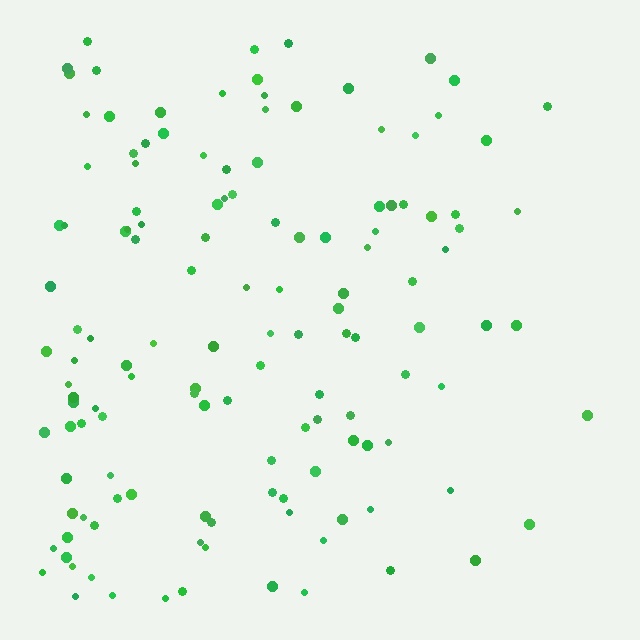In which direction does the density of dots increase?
From right to left, with the left side densest.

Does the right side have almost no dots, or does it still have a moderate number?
Still a moderate number, just noticeably fewer than the left.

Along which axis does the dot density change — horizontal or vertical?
Horizontal.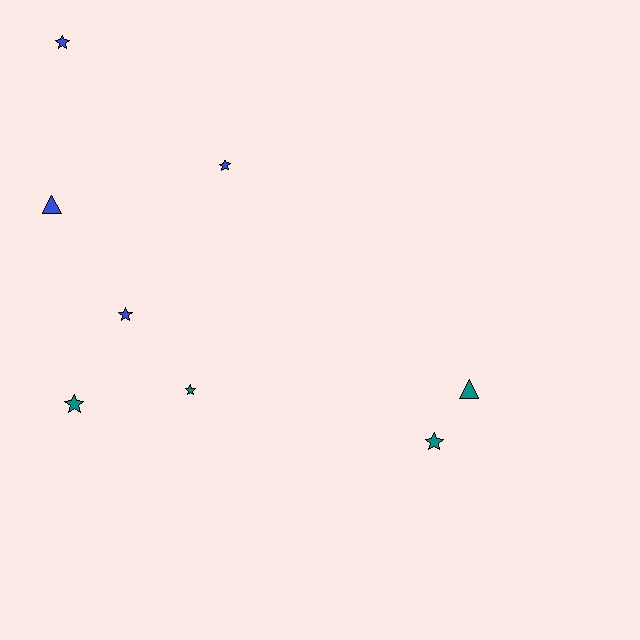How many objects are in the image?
There are 8 objects.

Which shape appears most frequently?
Star, with 6 objects.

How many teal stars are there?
There are 3 teal stars.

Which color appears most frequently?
Teal, with 4 objects.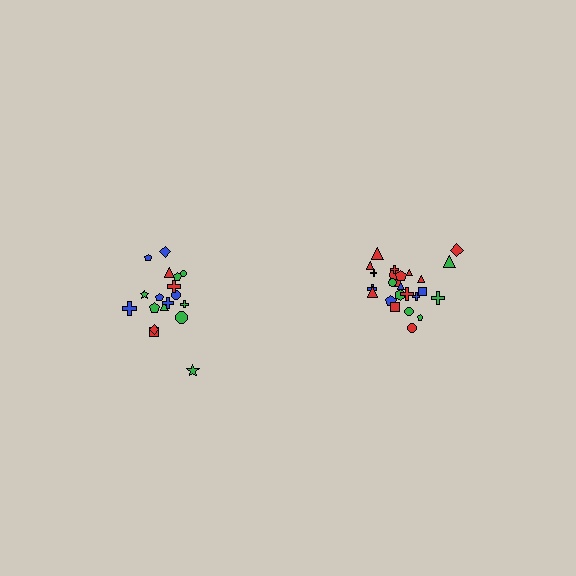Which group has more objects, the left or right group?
The right group.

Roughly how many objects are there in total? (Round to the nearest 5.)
Roughly 45 objects in total.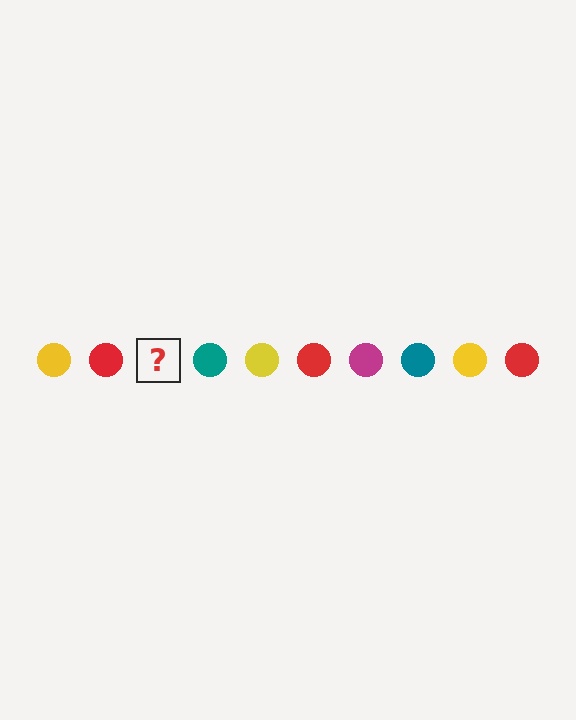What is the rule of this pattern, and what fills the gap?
The rule is that the pattern cycles through yellow, red, magenta, teal circles. The gap should be filled with a magenta circle.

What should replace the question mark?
The question mark should be replaced with a magenta circle.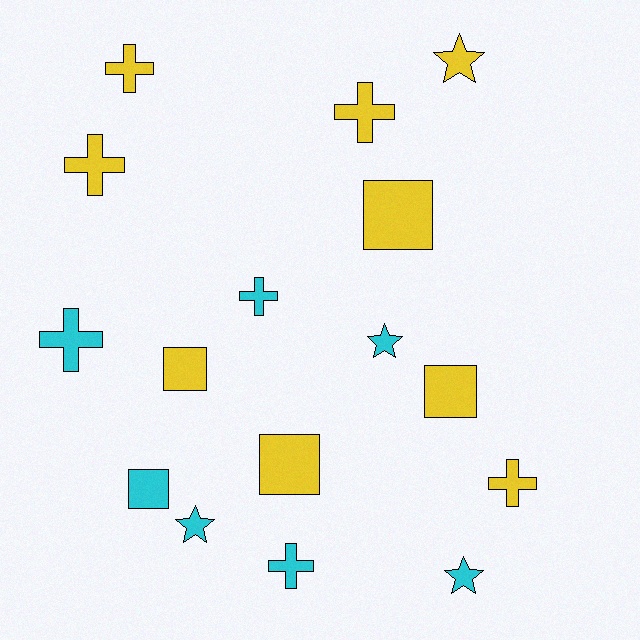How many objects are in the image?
There are 16 objects.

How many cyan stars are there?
There are 3 cyan stars.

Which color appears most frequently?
Yellow, with 9 objects.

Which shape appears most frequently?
Cross, with 7 objects.